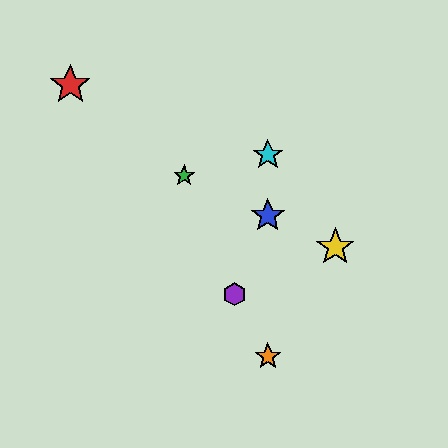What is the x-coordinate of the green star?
The green star is at x≈184.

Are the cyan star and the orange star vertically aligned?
Yes, both are at x≈268.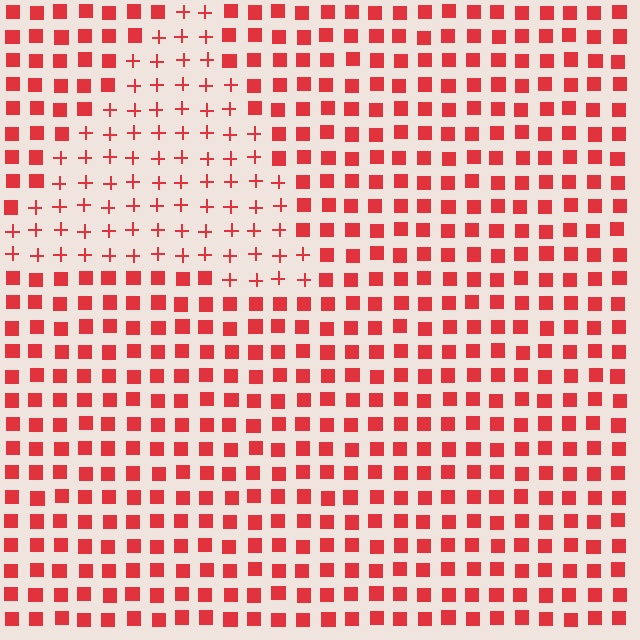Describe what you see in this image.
The image is filled with small red elements arranged in a uniform grid. A triangle-shaped region contains plus signs, while the surrounding area contains squares. The boundary is defined purely by the change in element shape.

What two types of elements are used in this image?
The image uses plus signs inside the triangle region and squares outside it.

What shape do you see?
I see a triangle.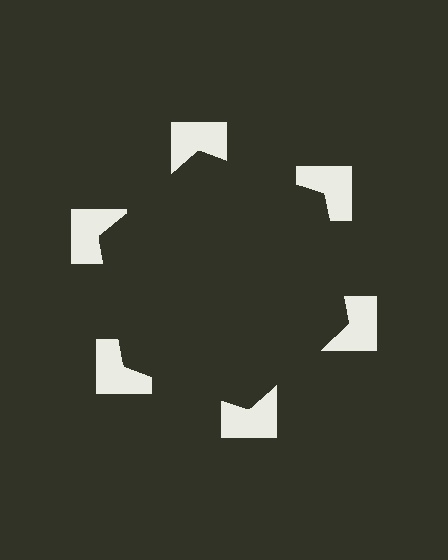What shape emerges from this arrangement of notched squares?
An illusory hexagon — its edges are inferred from the aligned wedge cuts in the notched squares, not physically drawn.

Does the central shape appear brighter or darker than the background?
It typically appears slightly darker than the background, even though no actual brightness change is drawn.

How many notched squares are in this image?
There are 6 — one at each vertex of the illusory hexagon.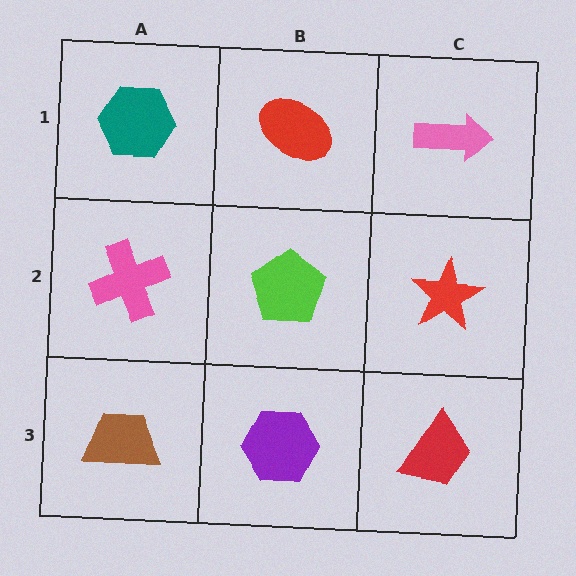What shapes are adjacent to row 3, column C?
A red star (row 2, column C), a purple hexagon (row 3, column B).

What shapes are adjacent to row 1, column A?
A pink cross (row 2, column A), a red ellipse (row 1, column B).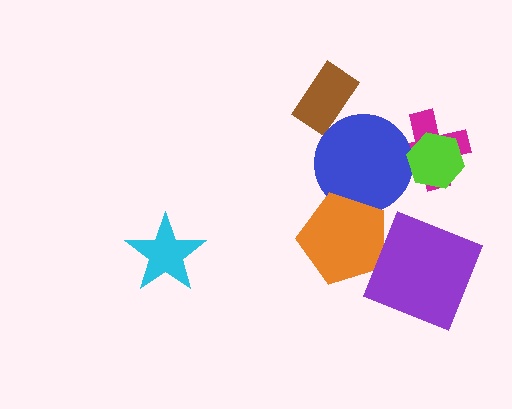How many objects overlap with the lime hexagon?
1 object overlaps with the lime hexagon.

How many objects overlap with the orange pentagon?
1 object overlaps with the orange pentagon.